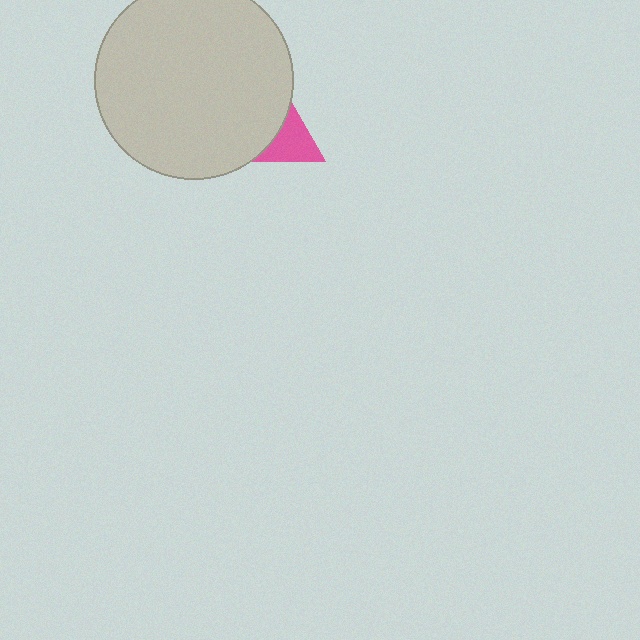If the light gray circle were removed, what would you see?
You would see the complete pink triangle.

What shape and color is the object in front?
The object in front is a light gray circle.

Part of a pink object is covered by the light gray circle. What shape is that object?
It is a triangle.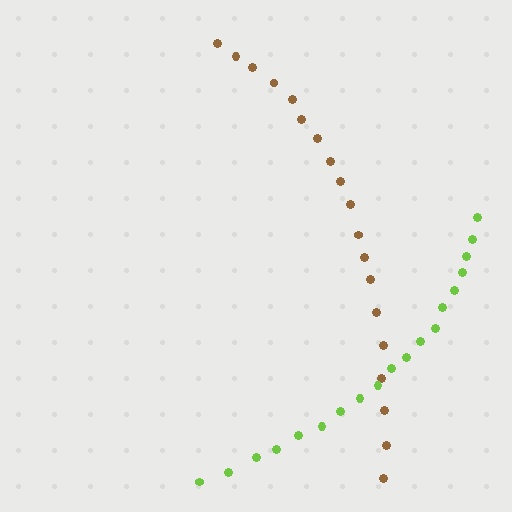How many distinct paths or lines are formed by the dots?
There are 2 distinct paths.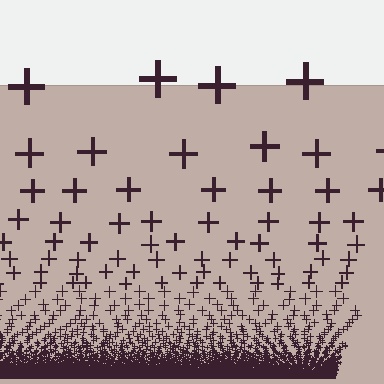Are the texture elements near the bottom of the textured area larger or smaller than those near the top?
Smaller. The gradient is inverted — elements near the bottom are smaller and denser.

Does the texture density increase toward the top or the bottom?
Density increases toward the bottom.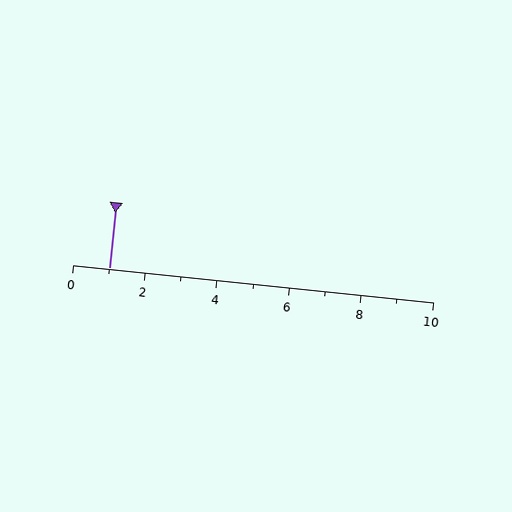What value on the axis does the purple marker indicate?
The marker indicates approximately 1.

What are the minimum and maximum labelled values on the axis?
The axis runs from 0 to 10.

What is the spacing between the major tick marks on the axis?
The major ticks are spaced 2 apart.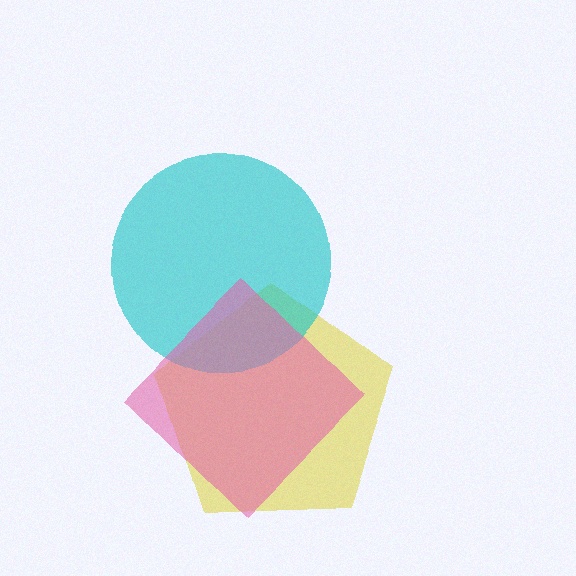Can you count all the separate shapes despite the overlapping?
Yes, there are 3 separate shapes.